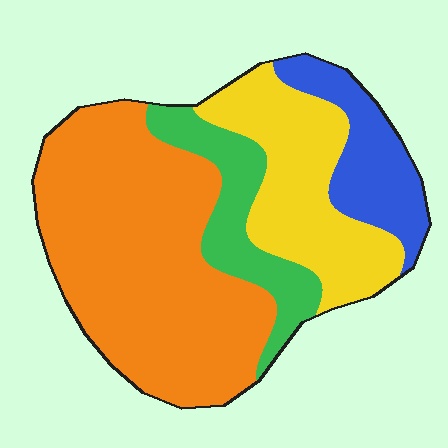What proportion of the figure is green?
Green covers 14% of the figure.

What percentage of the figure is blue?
Blue takes up about one eighth (1/8) of the figure.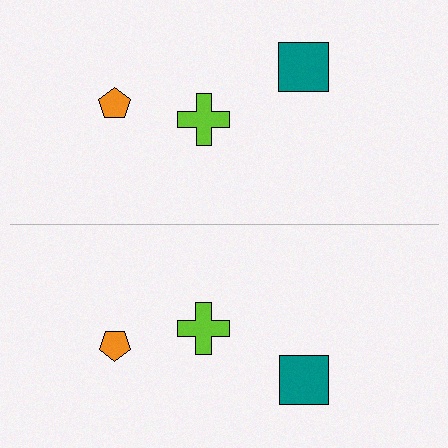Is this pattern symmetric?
Yes, this pattern has bilateral (reflection) symmetry.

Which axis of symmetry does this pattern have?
The pattern has a horizontal axis of symmetry running through the center of the image.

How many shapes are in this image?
There are 6 shapes in this image.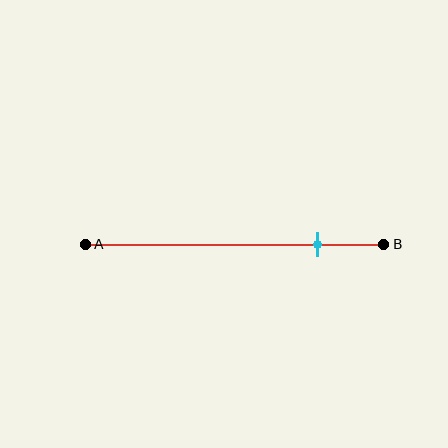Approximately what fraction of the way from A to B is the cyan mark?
The cyan mark is approximately 80% of the way from A to B.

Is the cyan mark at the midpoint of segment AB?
No, the mark is at about 80% from A, not at the 50% midpoint.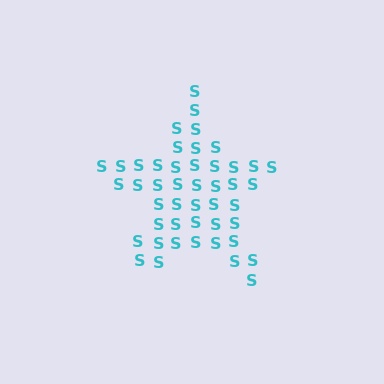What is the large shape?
The large shape is a star.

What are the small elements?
The small elements are letter S's.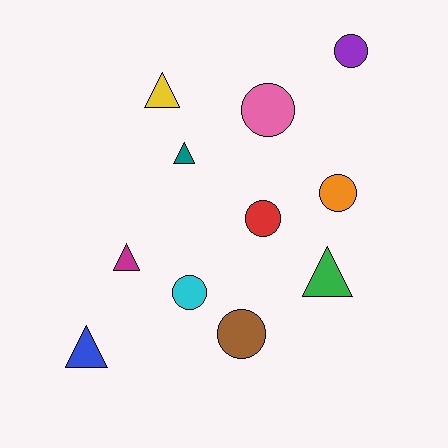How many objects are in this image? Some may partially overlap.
There are 11 objects.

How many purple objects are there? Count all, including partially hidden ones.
There is 1 purple object.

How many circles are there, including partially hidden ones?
There are 6 circles.